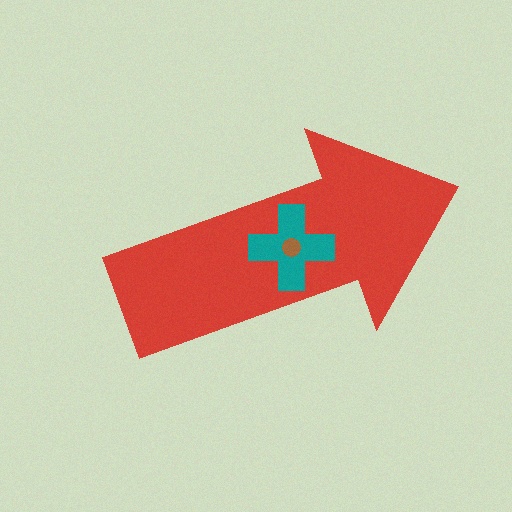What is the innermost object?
The brown circle.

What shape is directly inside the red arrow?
The teal cross.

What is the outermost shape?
The red arrow.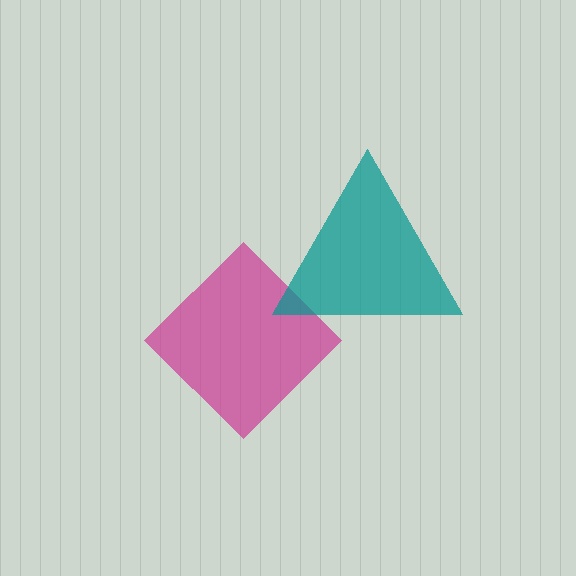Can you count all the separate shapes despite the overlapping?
Yes, there are 2 separate shapes.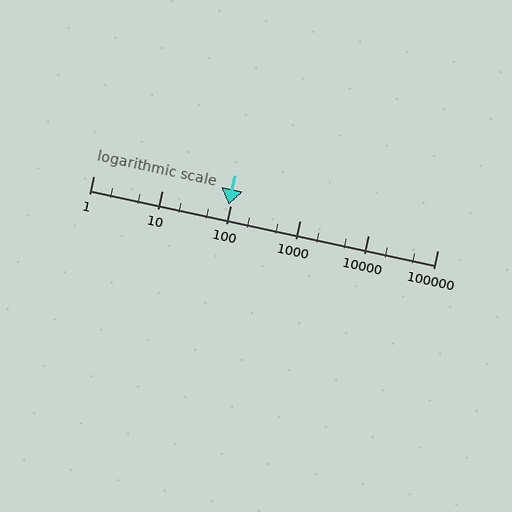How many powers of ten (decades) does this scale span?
The scale spans 5 decades, from 1 to 100000.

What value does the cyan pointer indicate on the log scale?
The pointer indicates approximately 93.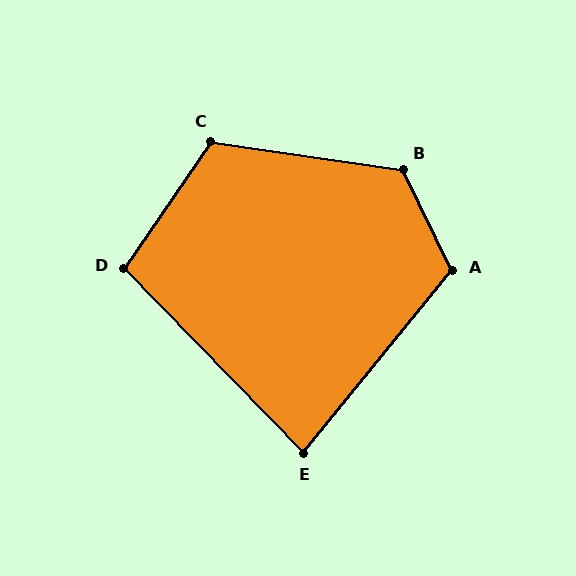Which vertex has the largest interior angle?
B, at approximately 124 degrees.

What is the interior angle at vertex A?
Approximately 115 degrees (obtuse).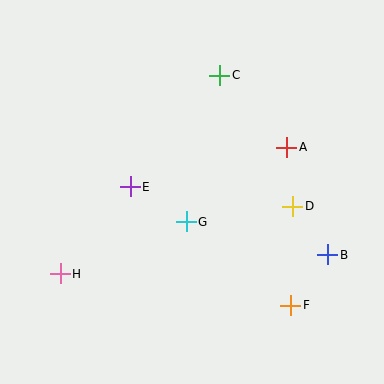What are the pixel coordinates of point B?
Point B is at (328, 255).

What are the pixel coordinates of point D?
Point D is at (293, 206).